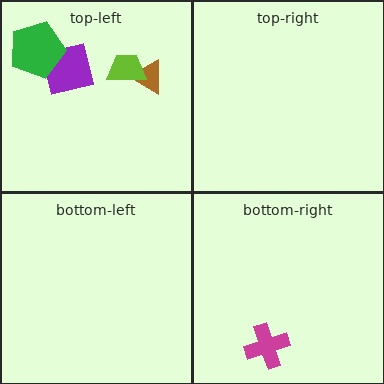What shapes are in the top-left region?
The brown triangle, the purple square, the green pentagon, the lime trapezoid.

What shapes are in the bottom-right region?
The magenta cross.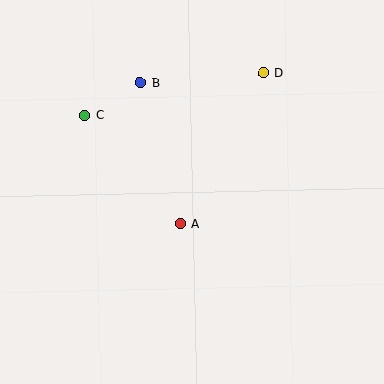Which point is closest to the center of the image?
Point A at (180, 224) is closest to the center.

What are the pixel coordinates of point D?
Point D is at (264, 73).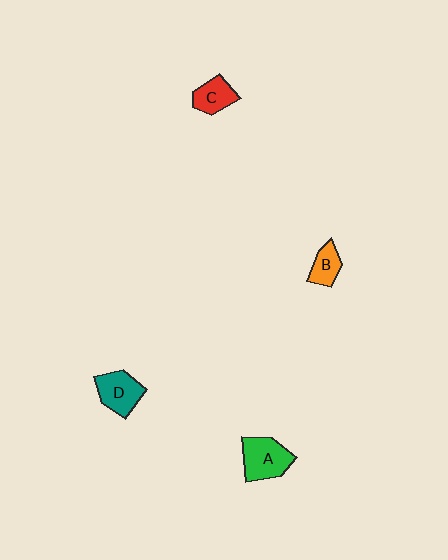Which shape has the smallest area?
Shape B (orange).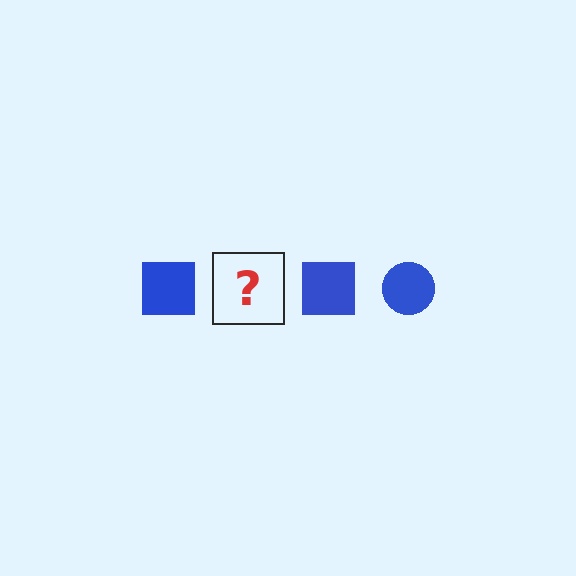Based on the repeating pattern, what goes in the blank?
The blank should be a blue circle.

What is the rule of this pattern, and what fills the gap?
The rule is that the pattern cycles through square, circle shapes in blue. The gap should be filled with a blue circle.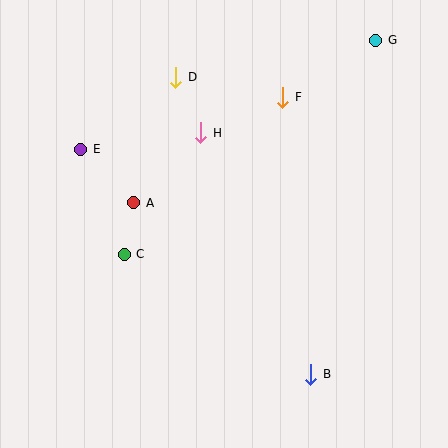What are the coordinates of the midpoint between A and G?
The midpoint between A and G is at (255, 122).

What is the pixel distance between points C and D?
The distance between C and D is 185 pixels.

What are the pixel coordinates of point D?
Point D is at (176, 77).